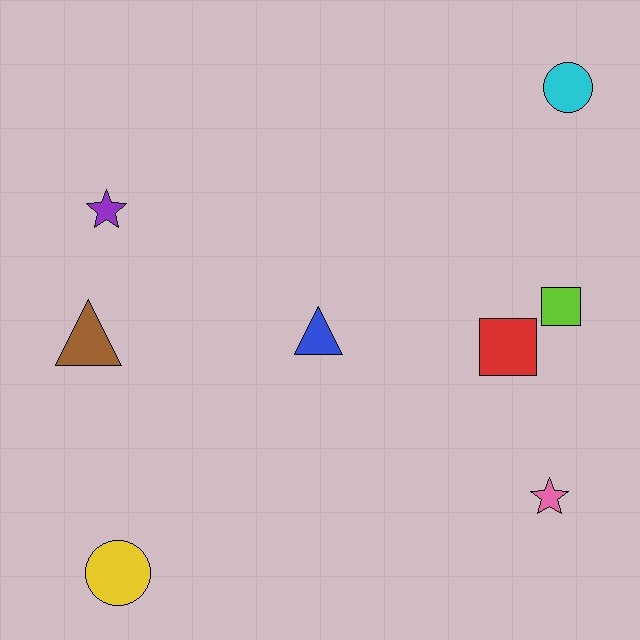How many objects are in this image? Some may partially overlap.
There are 8 objects.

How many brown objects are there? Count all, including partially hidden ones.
There is 1 brown object.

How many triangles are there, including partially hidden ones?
There are 2 triangles.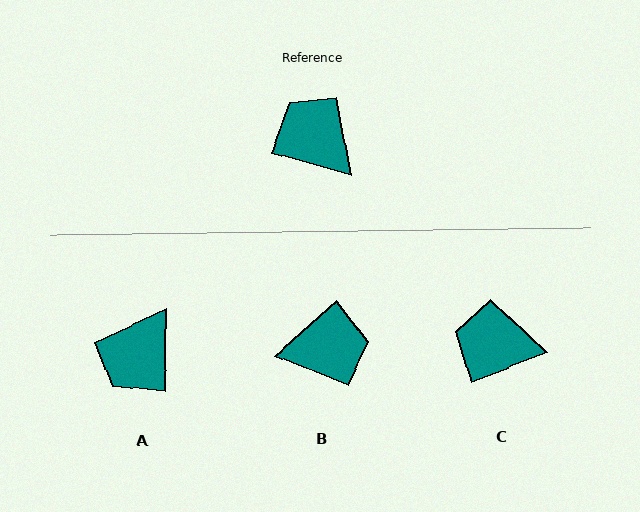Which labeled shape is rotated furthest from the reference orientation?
B, about 122 degrees away.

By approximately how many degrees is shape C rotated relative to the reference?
Approximately 37 degrees counter-clockwise.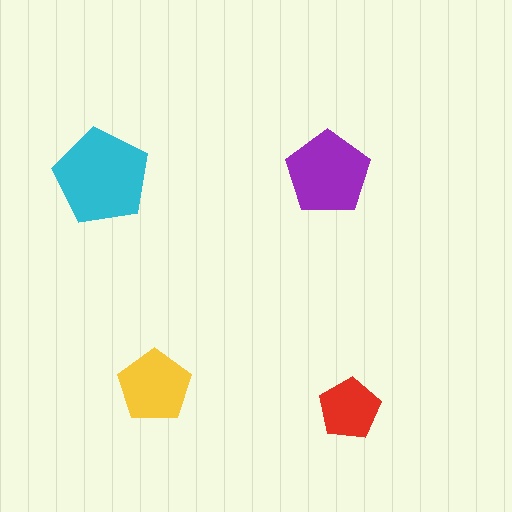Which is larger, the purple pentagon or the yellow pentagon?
The purple one.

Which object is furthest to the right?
The red pentagon is rightmost.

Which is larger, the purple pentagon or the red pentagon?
The purple one.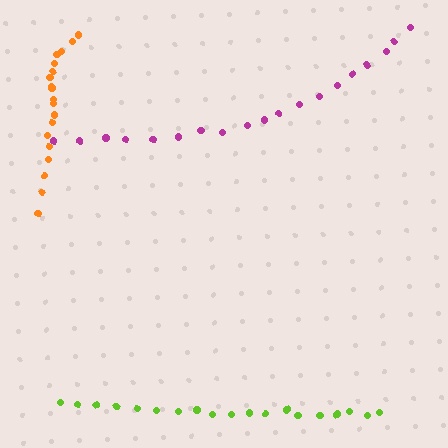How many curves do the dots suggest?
There are 3 distinct paths.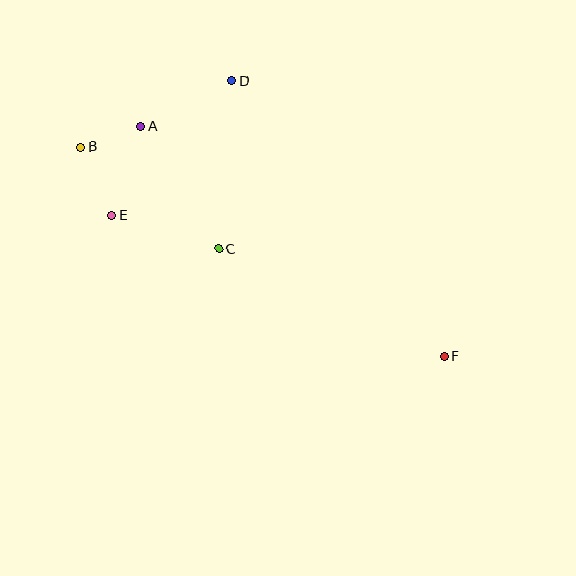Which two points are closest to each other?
Points A and B are closest to each other.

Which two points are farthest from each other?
Points B and F are farthest from each other.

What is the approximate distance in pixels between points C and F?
The distance between C and F is approximately 250 pixels.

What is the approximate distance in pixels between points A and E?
The distance between A and E is approximately 94 pixels.